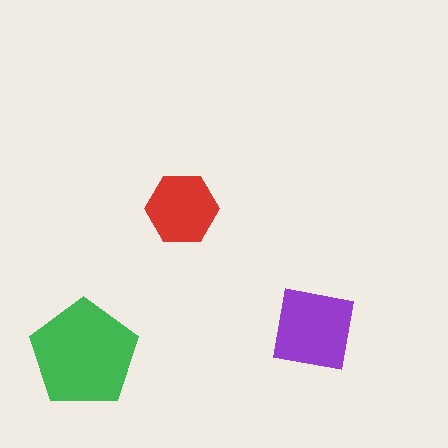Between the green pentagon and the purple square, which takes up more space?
The green pentagon.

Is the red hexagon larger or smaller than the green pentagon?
Smaller.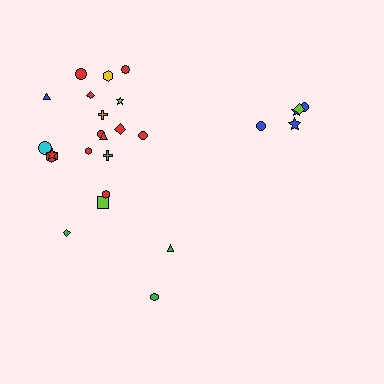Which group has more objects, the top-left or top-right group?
The top-left group.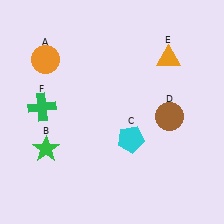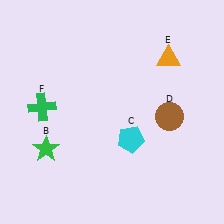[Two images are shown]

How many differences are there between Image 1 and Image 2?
There is 1 difference between the two images.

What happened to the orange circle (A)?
The orange circle (A) was removed in Image 2. It was in the top-left area of Image 1.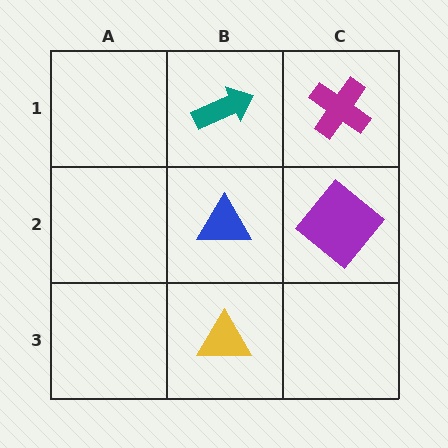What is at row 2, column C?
A purple diamond.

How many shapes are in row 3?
1 shape.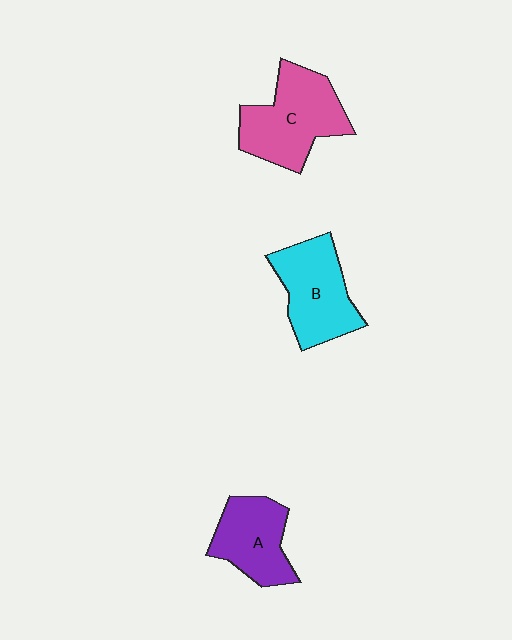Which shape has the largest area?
Shape C (pink).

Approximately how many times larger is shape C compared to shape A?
Approximately 1.3 times.